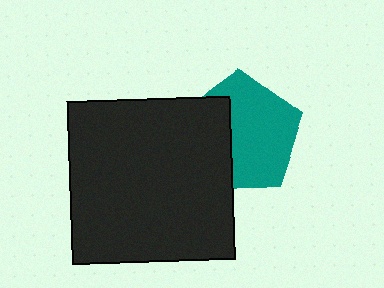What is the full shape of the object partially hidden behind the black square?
The partially hidden object is a teal pentagon.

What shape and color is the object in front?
The object in front is a black square.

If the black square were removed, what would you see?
You would see the complete teal pentagon.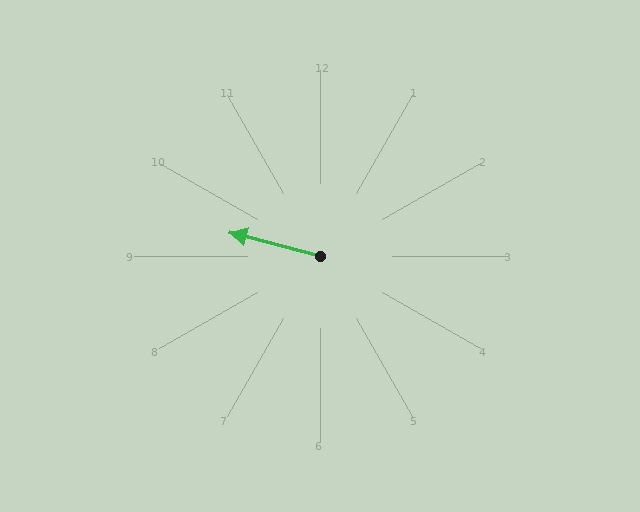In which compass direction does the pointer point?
West.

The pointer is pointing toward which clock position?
Roughly 9 o'clock.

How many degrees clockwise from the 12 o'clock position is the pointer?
Approximately 285 degrees.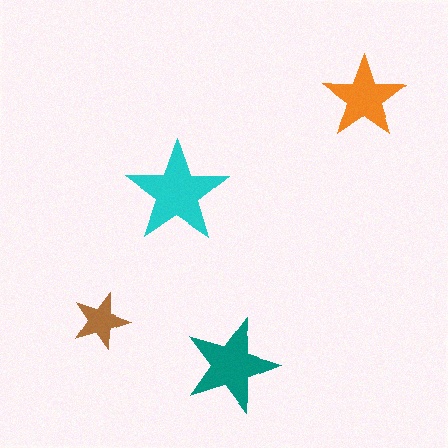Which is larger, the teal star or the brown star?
The teal one.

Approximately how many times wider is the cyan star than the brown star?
About 2 times wider.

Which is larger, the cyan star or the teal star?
The cyan one.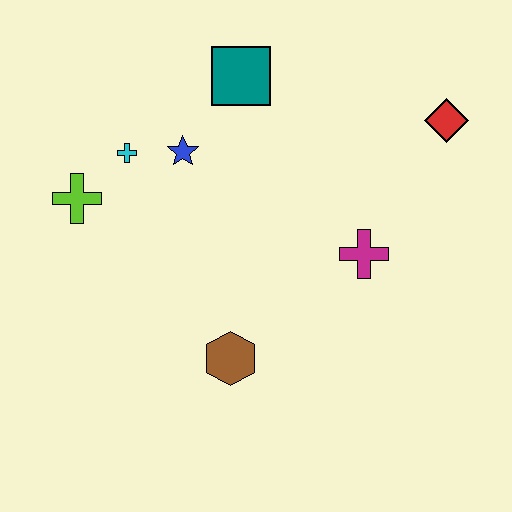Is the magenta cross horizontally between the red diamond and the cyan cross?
Yes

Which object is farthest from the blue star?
The red diamond is farthest from the blue star.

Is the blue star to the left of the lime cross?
No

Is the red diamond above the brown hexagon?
Yes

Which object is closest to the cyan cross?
The blue star is closest to the cyan cross.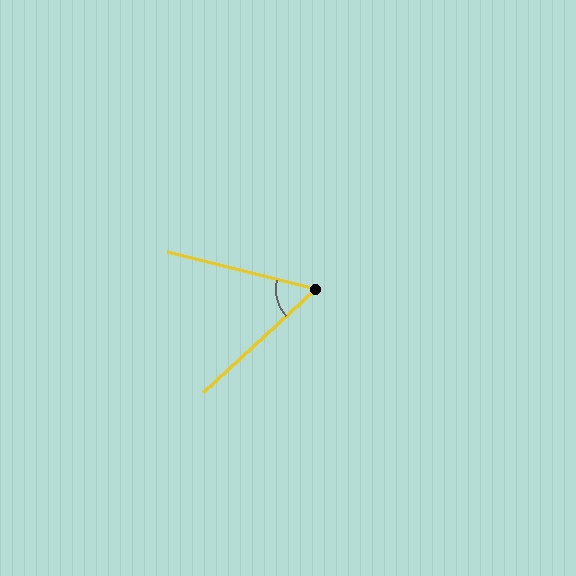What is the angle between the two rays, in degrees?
Approximately 57 degrees.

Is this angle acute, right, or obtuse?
It is acute.